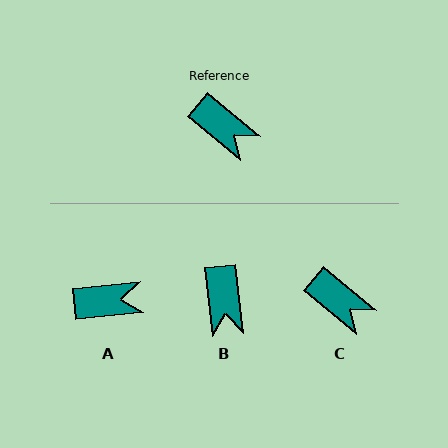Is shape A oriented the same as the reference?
No, it is off by about 45 degrees.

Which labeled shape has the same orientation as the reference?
C.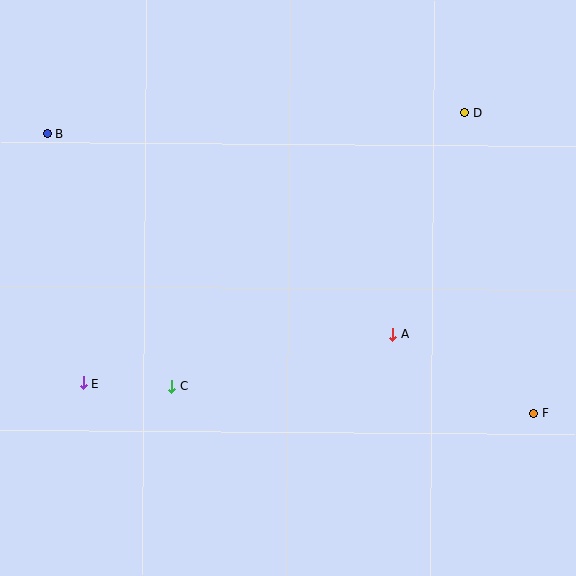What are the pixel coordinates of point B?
Point B is at (47, 134).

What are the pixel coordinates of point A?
Point A is at (392, 334).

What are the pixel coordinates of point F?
Point F is at (534, 413).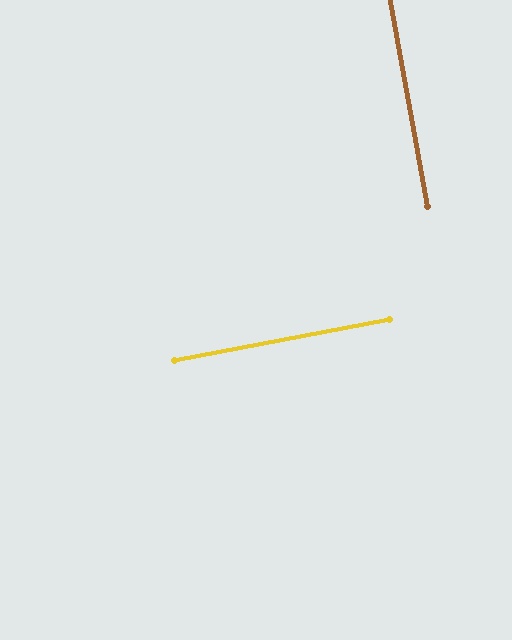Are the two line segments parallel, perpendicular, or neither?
Perpendicular — they meet at approximately 89°.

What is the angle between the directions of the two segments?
Approximately 89 degrees.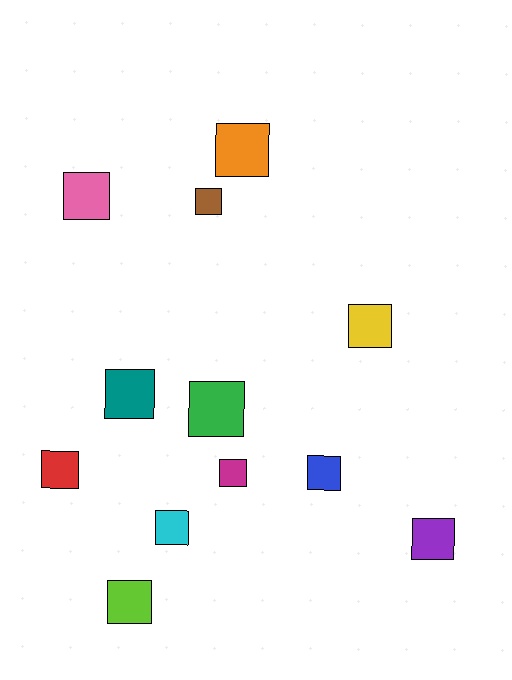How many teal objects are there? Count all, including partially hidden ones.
There is 1 teal object.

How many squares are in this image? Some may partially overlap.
There are 12 squares.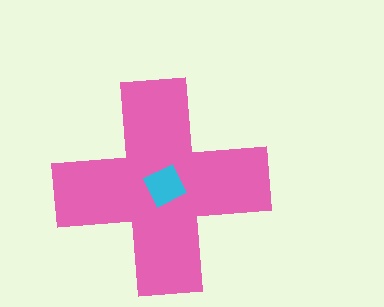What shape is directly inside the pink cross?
The cyan diamond.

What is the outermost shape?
The pink cross.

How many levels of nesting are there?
2.